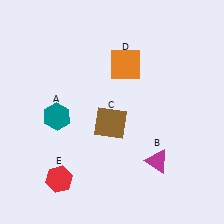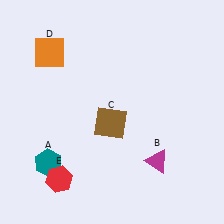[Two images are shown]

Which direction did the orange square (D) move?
The orange square (D) moved left.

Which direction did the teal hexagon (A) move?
The teal hexagon (A) moved down.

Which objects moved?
The objects that moved are: the teal hexagon (A), the orange square (D).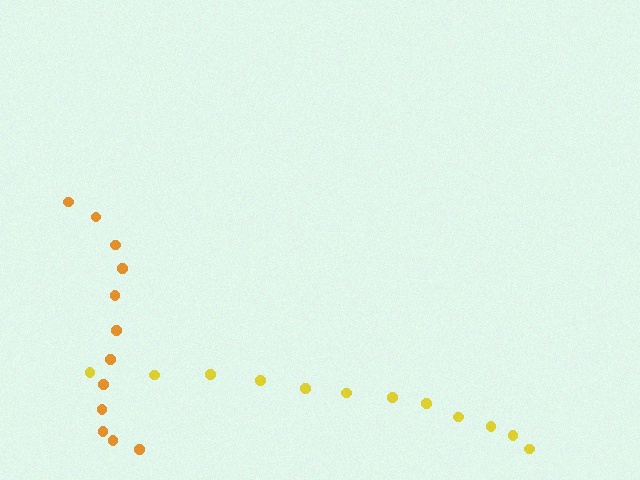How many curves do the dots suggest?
There are 2 distinct paths.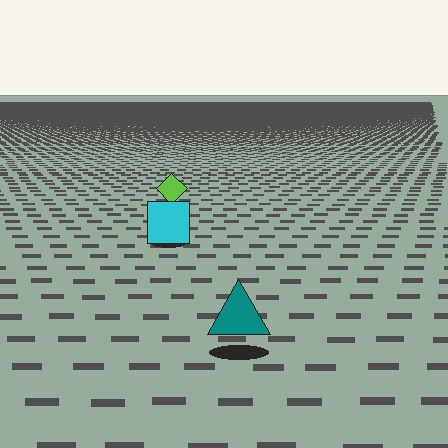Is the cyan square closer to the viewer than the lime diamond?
Yes. The cyan square is closer — you can tell from the texture gradient: the ground texture is coarser near it.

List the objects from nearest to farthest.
From nearest to farthest: the teal triangle, the cyan square, the lime diamond.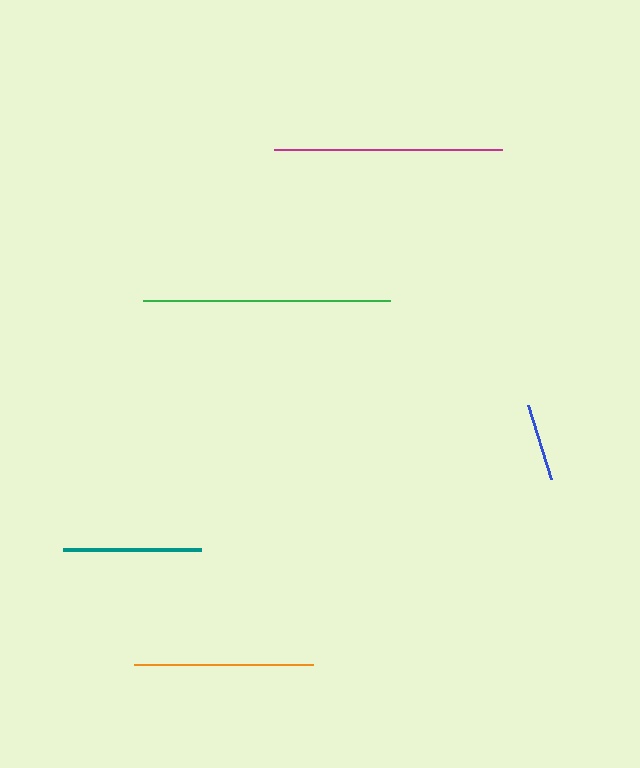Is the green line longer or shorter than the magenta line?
The green line is longer than the magenta line.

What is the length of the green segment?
The green segment is approximately 247 pixels long.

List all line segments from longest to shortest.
From longest to shortest: green, magenta, orange, teal, blue.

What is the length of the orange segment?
The orange segment is approximately 179 pixels long.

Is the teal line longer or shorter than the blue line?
The teal line is longer than the blue line.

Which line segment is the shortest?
The blue line is the shortest at approximately 78 pixels.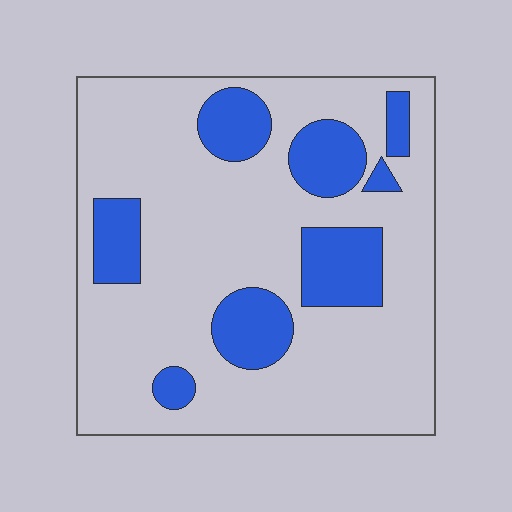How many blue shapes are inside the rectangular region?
8.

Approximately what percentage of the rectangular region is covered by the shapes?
Approximately 25%.